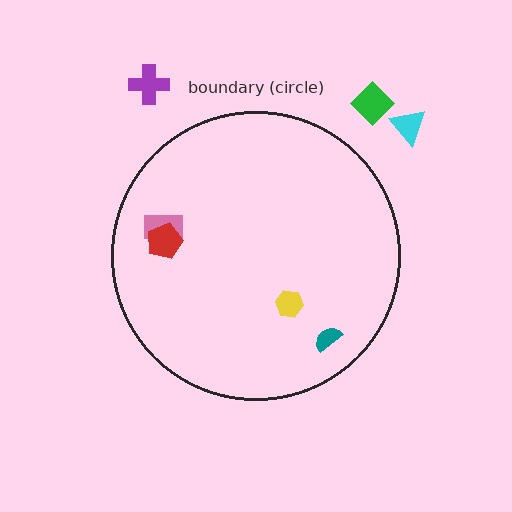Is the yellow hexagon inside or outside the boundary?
Inside.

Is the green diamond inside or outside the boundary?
Outside.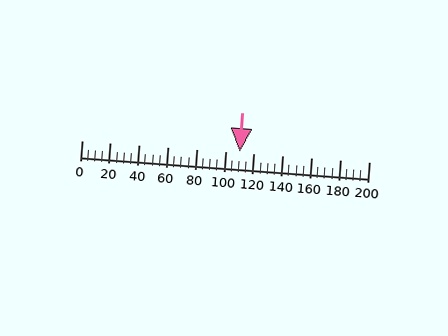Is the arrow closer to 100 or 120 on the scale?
The arrow is closer to 120.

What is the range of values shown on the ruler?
The ruler shows values from 0 to 200.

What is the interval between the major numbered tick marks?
The major tick marks are spaced 20 units apart.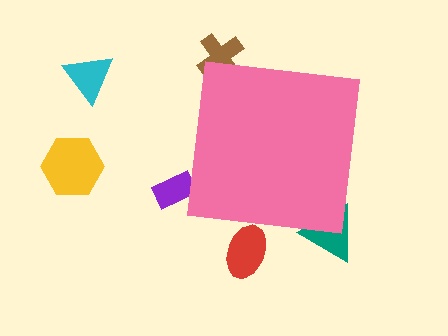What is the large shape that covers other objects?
A pink square.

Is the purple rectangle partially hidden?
Yes, the purple rectangle is partially hidden behind the pink square.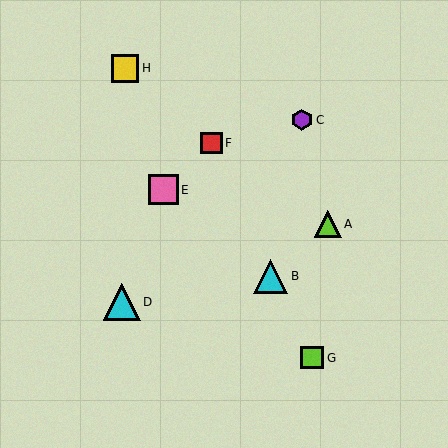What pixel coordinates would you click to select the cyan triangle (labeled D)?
Click at (122, 302) to select the cyan triangle D.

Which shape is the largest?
The cyan triangle (labeled D) is the largest.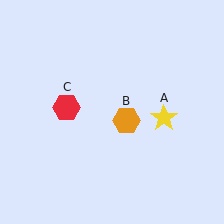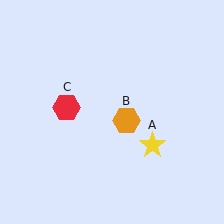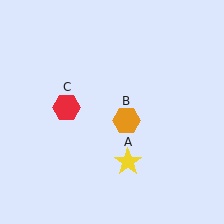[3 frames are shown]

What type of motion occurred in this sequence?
The yellow star (object A) rotated clockwise around the center of the scene.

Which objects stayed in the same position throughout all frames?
Orange hexagon (object B) and red hexagon (object C) remained stationary.